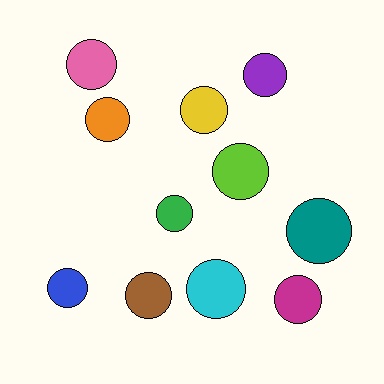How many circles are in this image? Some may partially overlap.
There are 11 circles.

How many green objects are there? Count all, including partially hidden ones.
There is 1 green object.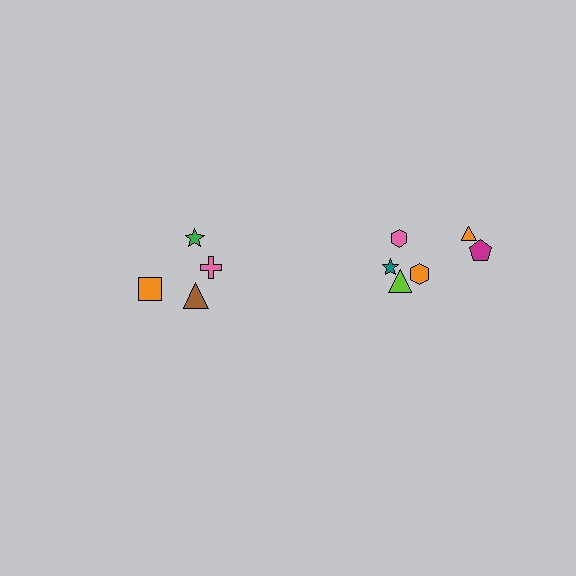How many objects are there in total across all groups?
There are 10 objects.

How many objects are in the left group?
There are 4 objects.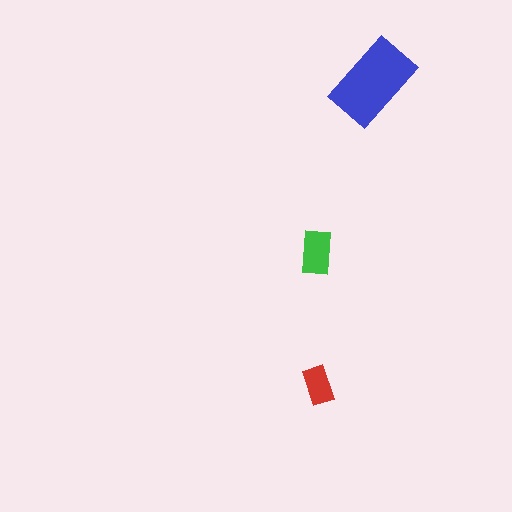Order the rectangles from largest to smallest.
the blue one, the green one, the red one.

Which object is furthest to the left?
The green rectangle is leftmost.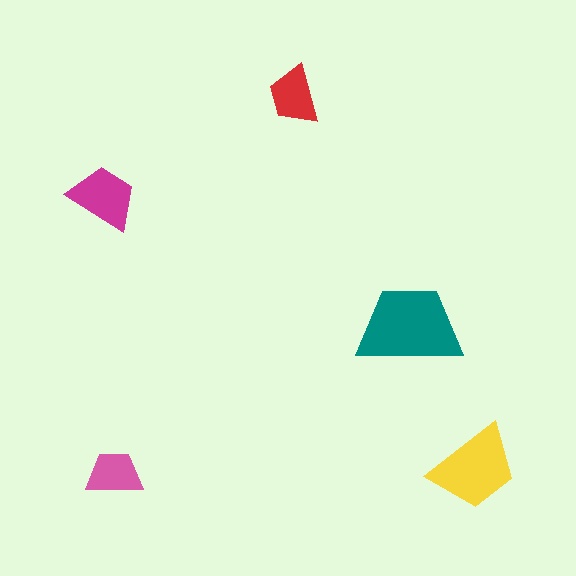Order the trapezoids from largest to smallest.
the teal one, the yellow one, the magenta one, the red one, the pink one.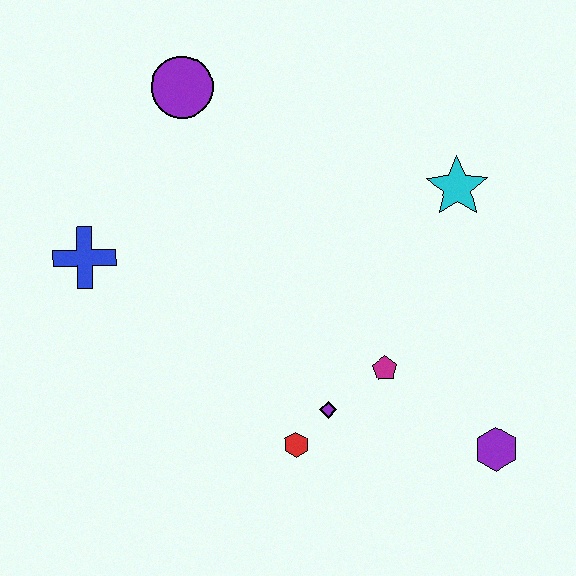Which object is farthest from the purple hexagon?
The purple circle is farthest from the purple hexagon.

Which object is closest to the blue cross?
The purple circle is closest to the blue cross.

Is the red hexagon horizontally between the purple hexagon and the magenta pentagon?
No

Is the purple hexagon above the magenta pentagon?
No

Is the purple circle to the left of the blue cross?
No